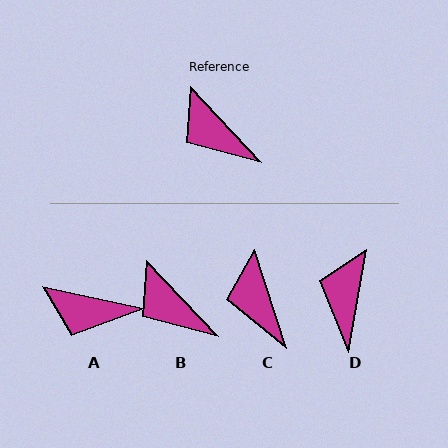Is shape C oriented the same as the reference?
No, it is off by about 25 degrees.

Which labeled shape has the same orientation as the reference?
B.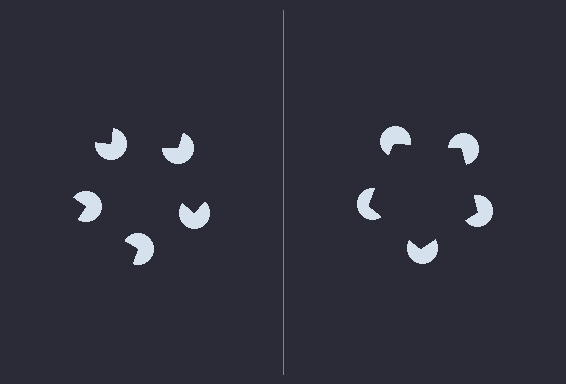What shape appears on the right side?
An illusory pentagon.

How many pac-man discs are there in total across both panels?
10 — 5 on each side.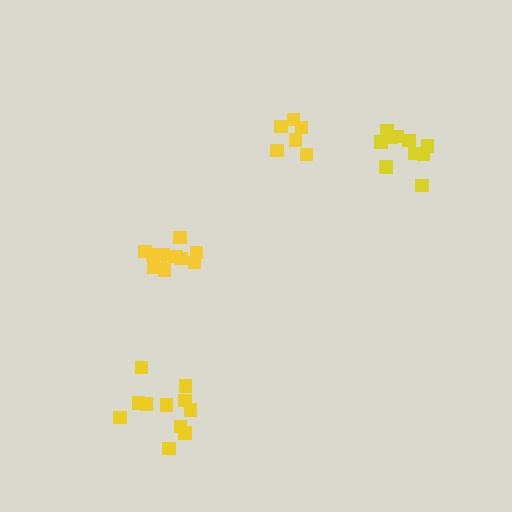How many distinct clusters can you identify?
There are 4 distinct clusters.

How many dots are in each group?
Group 1: 10 dots, Group 2: 6 dots, Group 3: 11 dots, Group 4: 11 dots (38 total).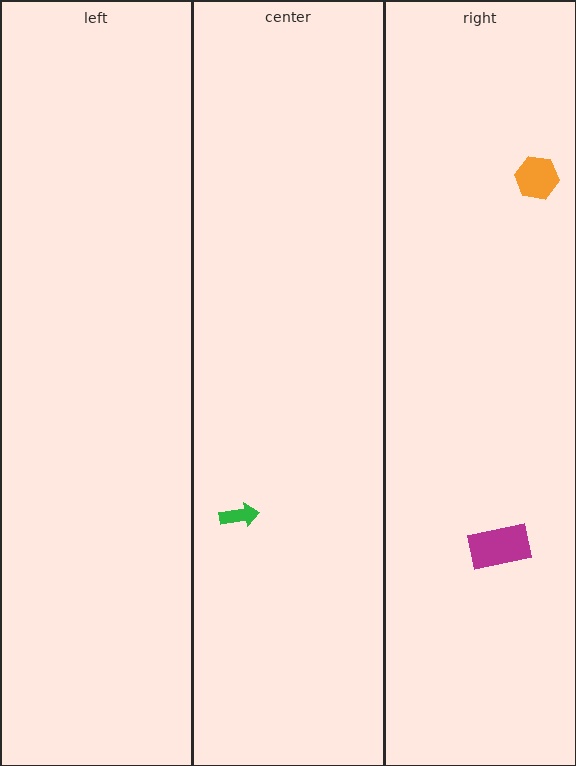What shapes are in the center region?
The green arrow.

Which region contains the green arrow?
The center region.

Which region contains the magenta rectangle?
The right region.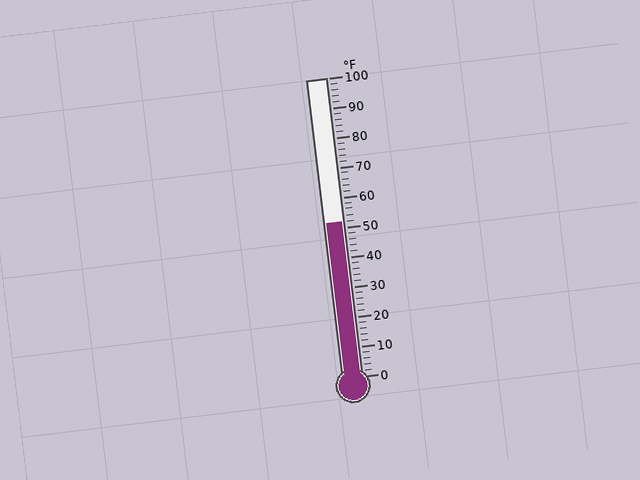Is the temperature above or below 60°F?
The temperature is below 60°F.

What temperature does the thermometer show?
The thermometer shows approximately 52°F.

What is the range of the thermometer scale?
The thermometer scale ranges from 0°F to 100°F.